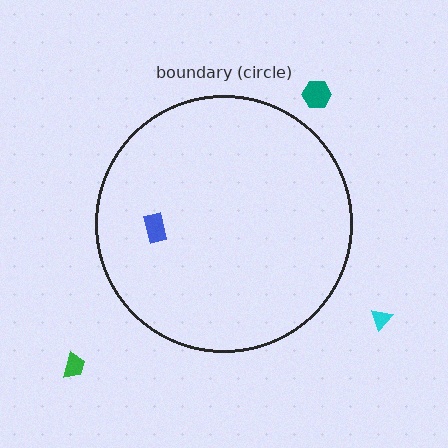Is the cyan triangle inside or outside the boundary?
Outside.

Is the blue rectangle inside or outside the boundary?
Inside.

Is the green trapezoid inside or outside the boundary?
Outside.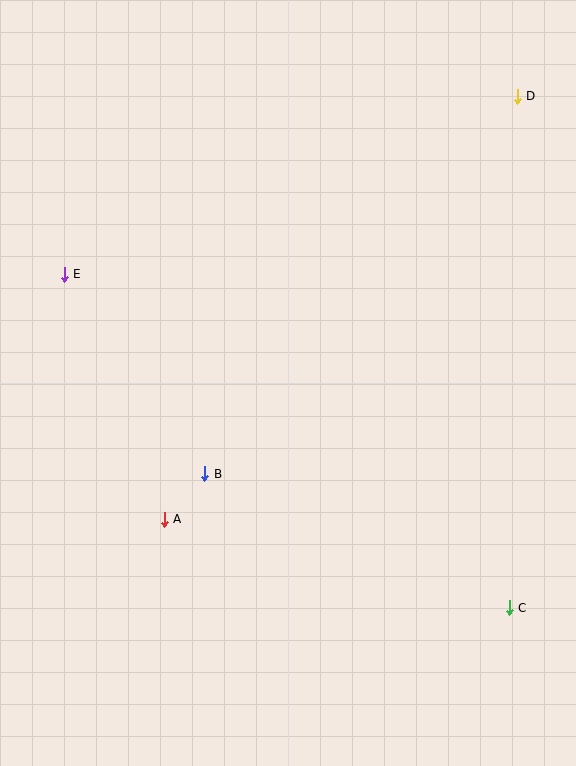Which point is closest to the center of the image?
Point B at (205, 474) is closest to the center.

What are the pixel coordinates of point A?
Point A is at (164, 519).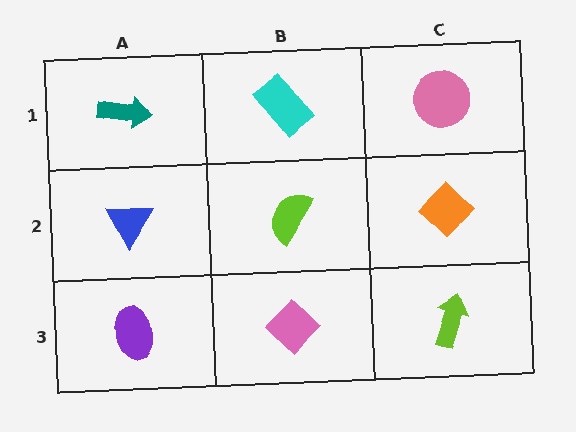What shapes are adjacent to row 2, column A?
A teal arrow (row 1, column A), a purple ellipse (row 3, column A), a lime semicircle (row 2, column B).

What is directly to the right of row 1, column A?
A cyan rectangle.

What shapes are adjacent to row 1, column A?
A blue triangle (row 2, column A), a cyan rectangle (row 1, column B).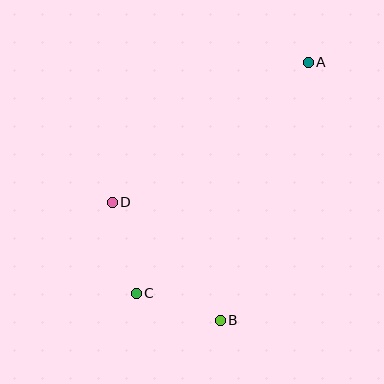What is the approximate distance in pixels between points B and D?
The distance between B and D is approximately 160 pixels.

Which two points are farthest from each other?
Points A and C are farthest from each other.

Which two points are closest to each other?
Points B and C are closest to each other.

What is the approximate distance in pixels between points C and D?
The distance between C and D is approximately 94 pixels.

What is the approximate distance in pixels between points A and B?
The distance between A and B is approximately 272 pixels.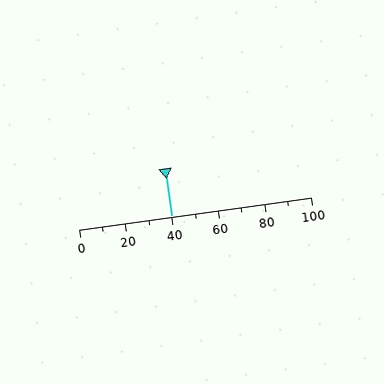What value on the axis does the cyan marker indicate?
The marker indicates approximately 40.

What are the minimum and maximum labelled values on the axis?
The axis runs from 0 to 100.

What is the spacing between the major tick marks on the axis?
The major ticks are spaced 20 apart.